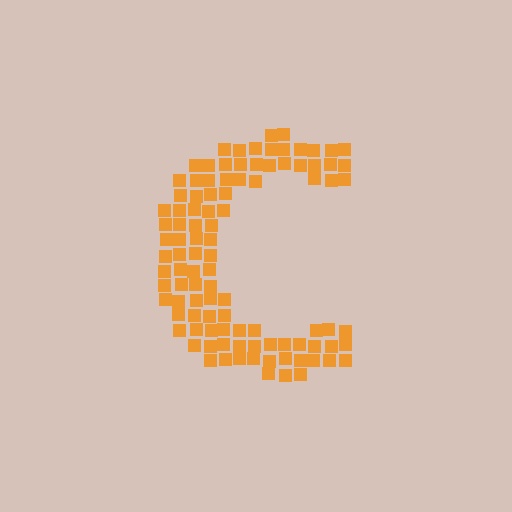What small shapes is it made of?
It is made of small squares.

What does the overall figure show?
The overall figure shows the letter C.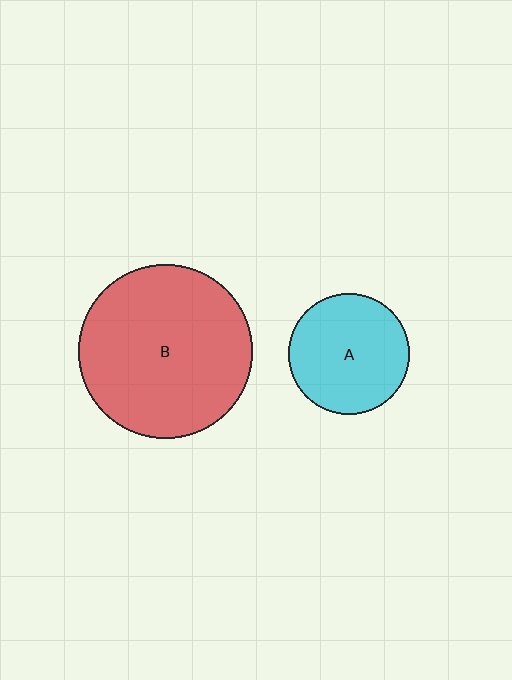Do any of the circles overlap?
No, none of the circles overlap.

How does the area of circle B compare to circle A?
Approximately 2.1 times.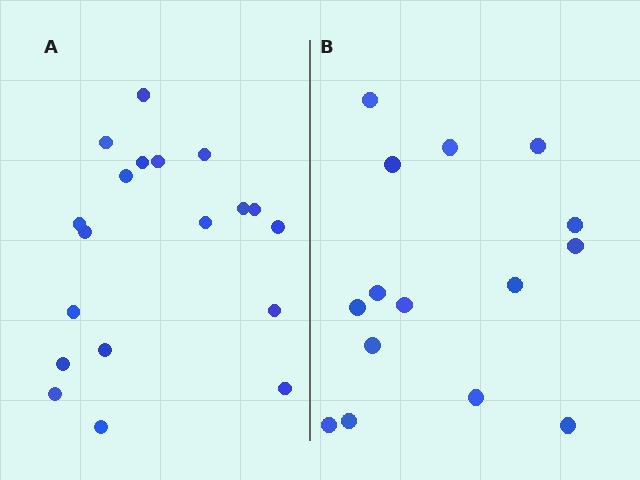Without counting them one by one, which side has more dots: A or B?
Region A (the left region) has more dots.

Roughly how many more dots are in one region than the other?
Region A has about 4 more dots than region B.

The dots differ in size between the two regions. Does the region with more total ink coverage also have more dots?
No. Region B has more total ink coverage because its dots are larger, but region A actually contains more individual dots. Total area can be misleading — the number of items is what matters here.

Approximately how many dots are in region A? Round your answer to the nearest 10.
About 20 dots. (The exact count is 19, which rounds to 20.)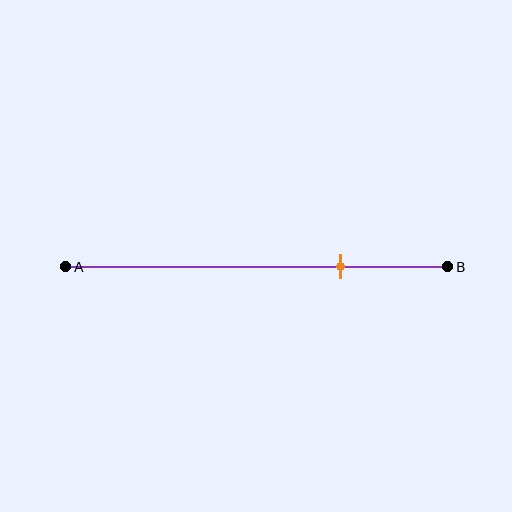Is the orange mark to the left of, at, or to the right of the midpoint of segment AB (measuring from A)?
The orange mark is to the right of the midpoint of segment AB.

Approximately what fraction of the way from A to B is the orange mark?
The orange mark is approximately 70% of the way from A to B.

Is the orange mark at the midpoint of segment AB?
No, the mark is at about 70% from A, not at the 50% midpoint.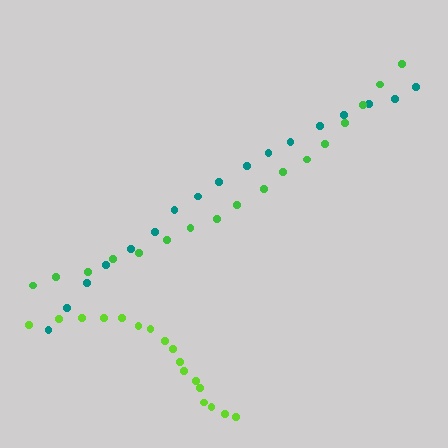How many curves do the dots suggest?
There are 3 distinct paths.